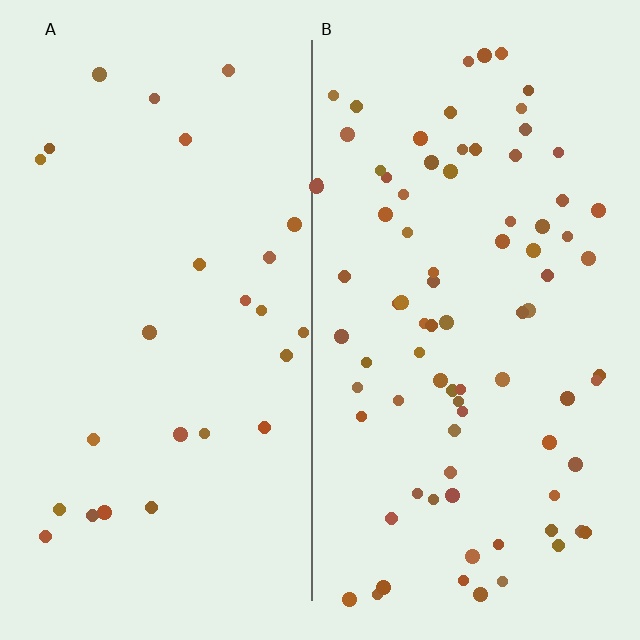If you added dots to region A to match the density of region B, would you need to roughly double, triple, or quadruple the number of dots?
Approximately triple.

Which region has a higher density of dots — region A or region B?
B (the right).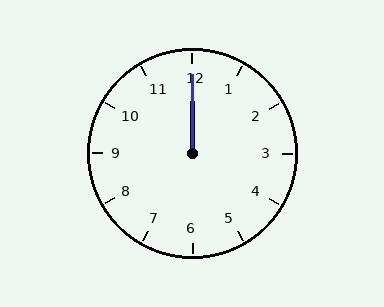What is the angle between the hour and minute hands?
Approximately 0 degrees.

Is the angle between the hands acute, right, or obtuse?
It is acute.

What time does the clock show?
12:00.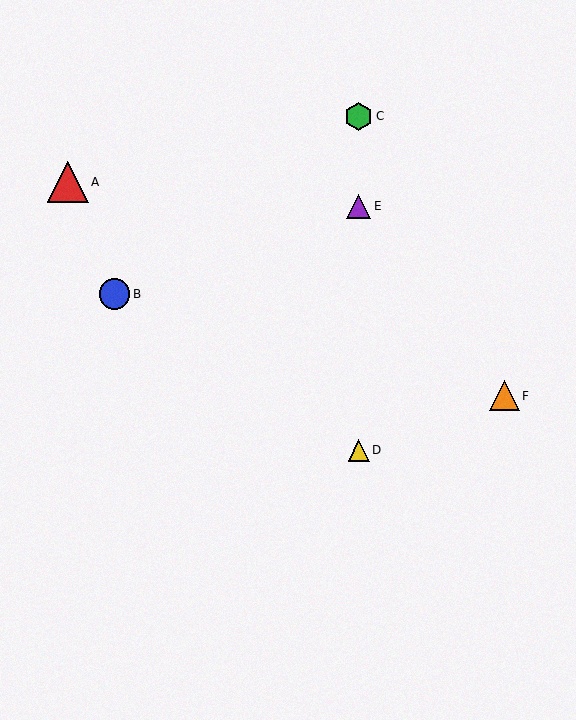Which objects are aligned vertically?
Objects C, D, E are aligned vertically.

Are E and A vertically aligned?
No, E is at x≈359 and A is at x≈68.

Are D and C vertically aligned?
Yes, both are at x≈359.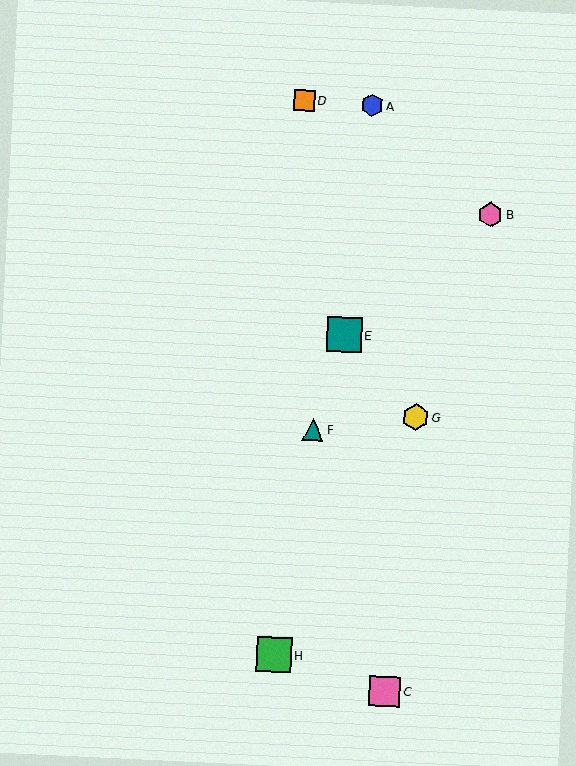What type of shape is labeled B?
Shape B is a pink hexagon.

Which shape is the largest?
The teal square (labeled E) is the largest.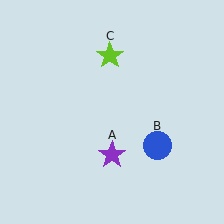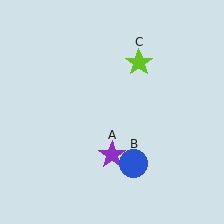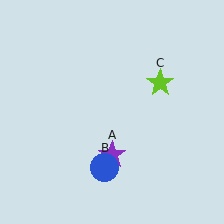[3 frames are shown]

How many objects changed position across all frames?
2 objects changed position: blue circle (object B), lime star (object C).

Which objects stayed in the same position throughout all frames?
Purple star (object A) remained stationary.